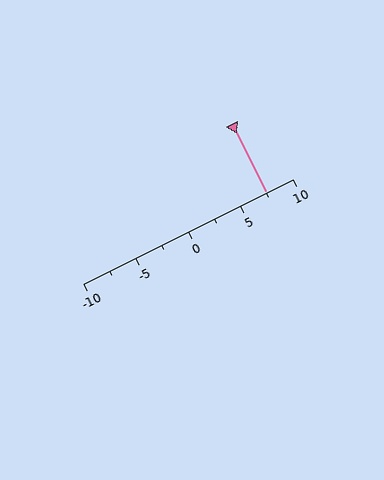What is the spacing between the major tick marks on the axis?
The major ticks are spaced 5 apart.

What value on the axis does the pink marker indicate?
The marker indicates approximately 7.5.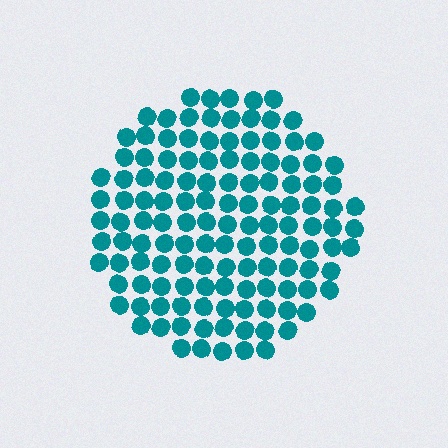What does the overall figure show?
The overall figure shows a circle.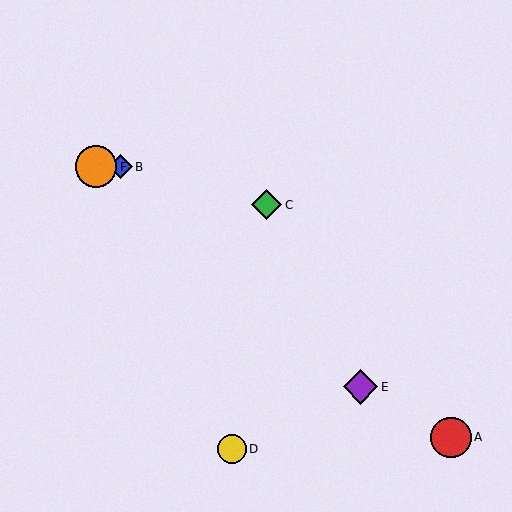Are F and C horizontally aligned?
No, F is at y≈167 and C is at y≈205.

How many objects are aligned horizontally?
2 objects (B, F) are aligned horizontally.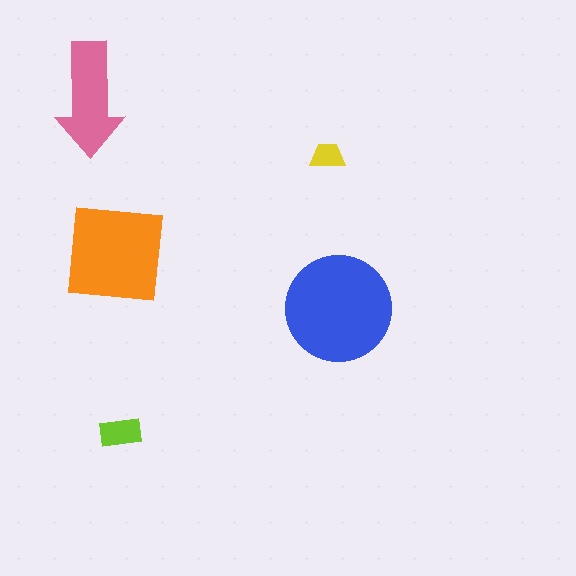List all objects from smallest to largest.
The yellow trapezoid, the lime rectangle, the pink arrow, the orange square, the blue circle.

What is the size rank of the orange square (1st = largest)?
2nd.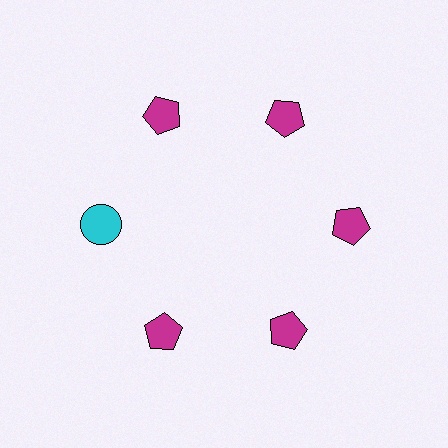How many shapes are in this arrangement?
There are 6 shapes arranged in a ring pattern.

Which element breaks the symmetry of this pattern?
The cyan circle at roughly the 9 o'clock position breaks the symmetry. All other shapes are magenta pentagons.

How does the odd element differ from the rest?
It differs in both color (cyan instead of magenta) and shape (circle instead of pentagon).